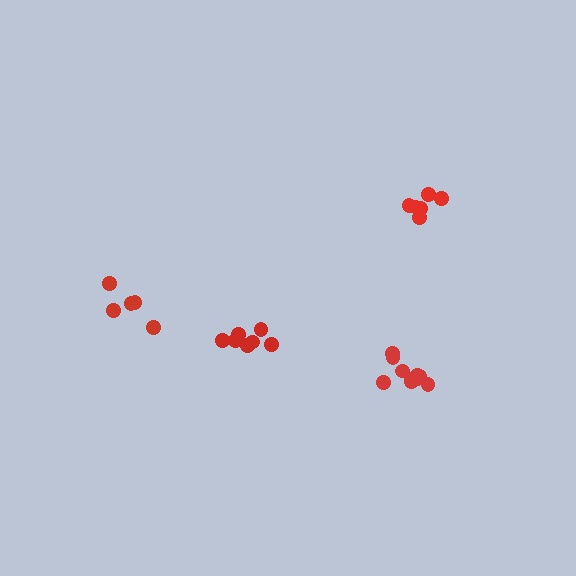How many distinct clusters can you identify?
There are 4 distinct clusters.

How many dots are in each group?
Group 1: 7 dots, Group 2: 5 dots, Group 3: 10 dots, Group 4: 6 dots (28 total).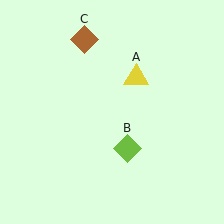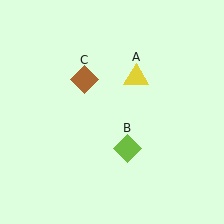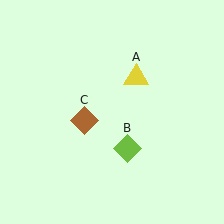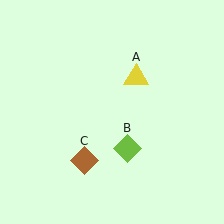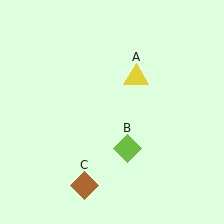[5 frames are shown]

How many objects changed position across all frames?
1 object changed position: brown diamond (object C).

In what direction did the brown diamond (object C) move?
The brown diamond (object C) moved down.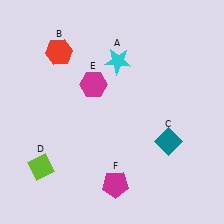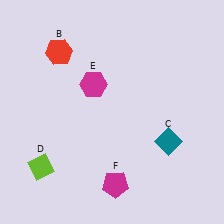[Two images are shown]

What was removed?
The cyan star (A) was removed in Image 2.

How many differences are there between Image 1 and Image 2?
There is 1 difference between the two images.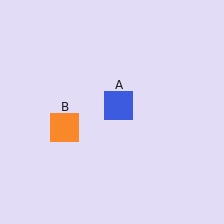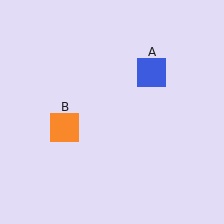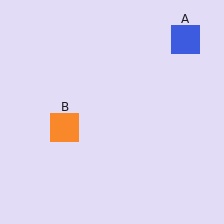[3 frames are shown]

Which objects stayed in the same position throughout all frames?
Orange square (object B) remained stationary.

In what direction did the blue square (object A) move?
The blue square (object A) moved up and to the right.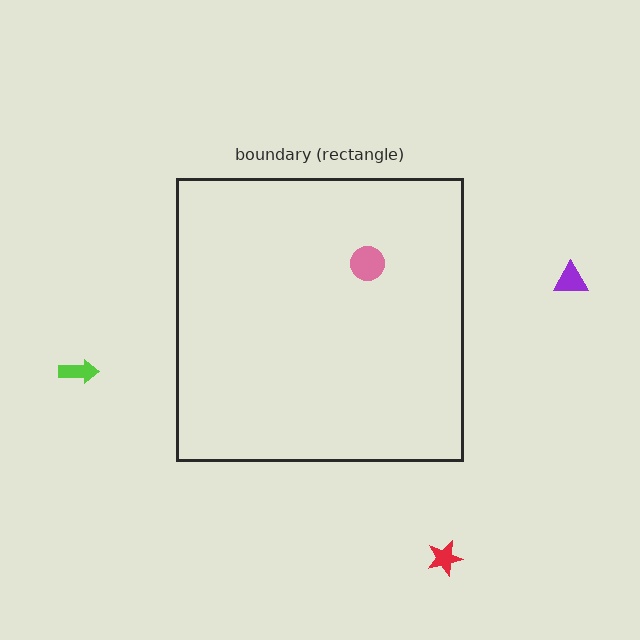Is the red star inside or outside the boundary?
Outside.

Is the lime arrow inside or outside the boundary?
Outside.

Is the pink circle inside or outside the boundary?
Inside.